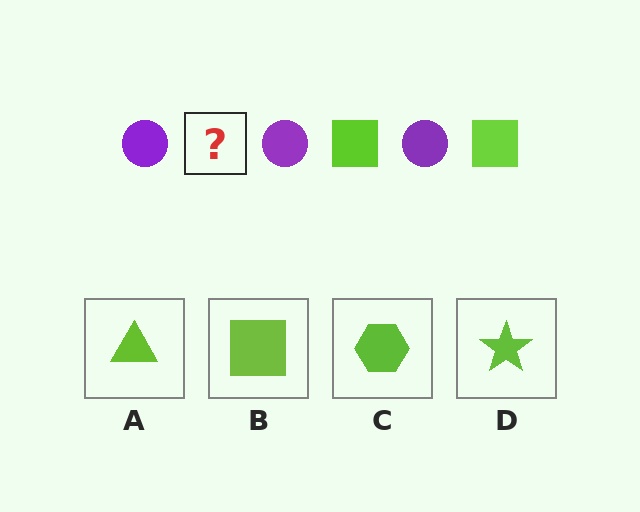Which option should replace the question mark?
Option B.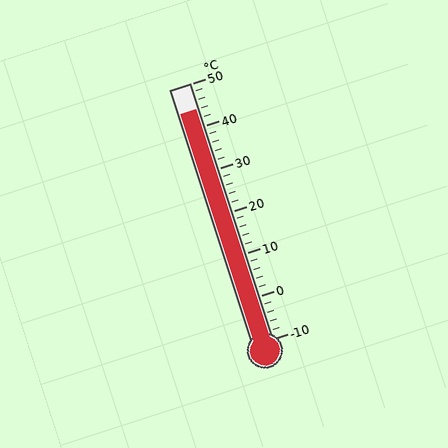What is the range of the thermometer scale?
The thermometer scale ranges from -10°C to 50°C.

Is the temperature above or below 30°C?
The temperature is above 30°C.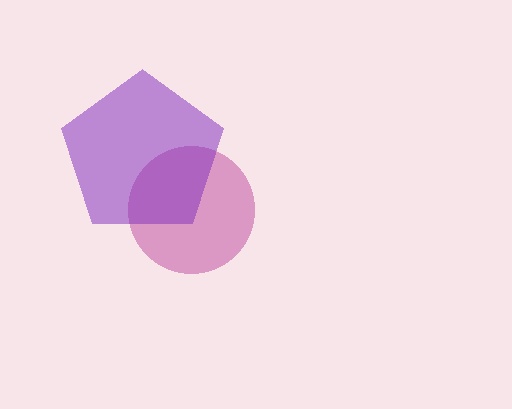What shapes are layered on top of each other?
The layered shapes are: a magenta circle, a purple pentagon.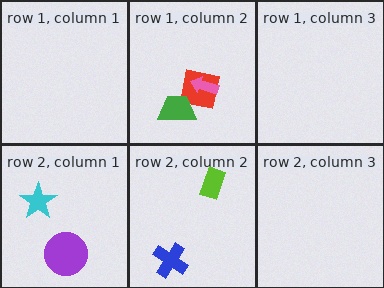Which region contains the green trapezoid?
The row 1, column 2 region.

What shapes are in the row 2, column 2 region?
The blue cross, the lime rectangle.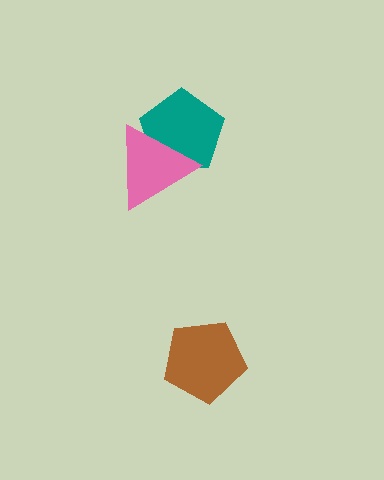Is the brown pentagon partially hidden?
No, no other shape covers it.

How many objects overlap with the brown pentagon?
0 objects overlap with the brown pentagon.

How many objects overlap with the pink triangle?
1 object overlaps with the pink triangle.